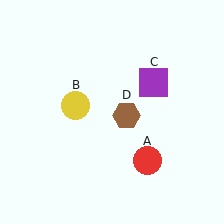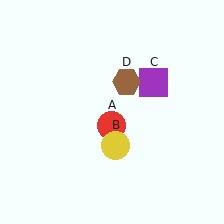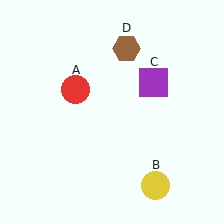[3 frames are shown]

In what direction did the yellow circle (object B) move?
The yellow circle (object B) moved down and to the right.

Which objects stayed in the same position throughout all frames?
Purple square (object C) remained stationary.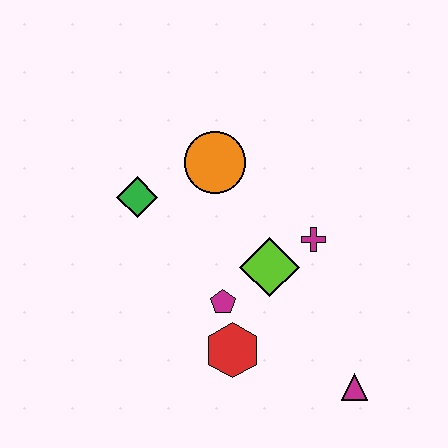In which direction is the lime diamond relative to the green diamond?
The lime diamond is to the right of the green diamond.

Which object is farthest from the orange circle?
The magenta triangle is farthest from the orange circle.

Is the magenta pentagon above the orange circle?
No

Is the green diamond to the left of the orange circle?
Yes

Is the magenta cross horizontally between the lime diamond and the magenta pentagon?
No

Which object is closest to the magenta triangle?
The red hexagon is closest to the magenta triangle.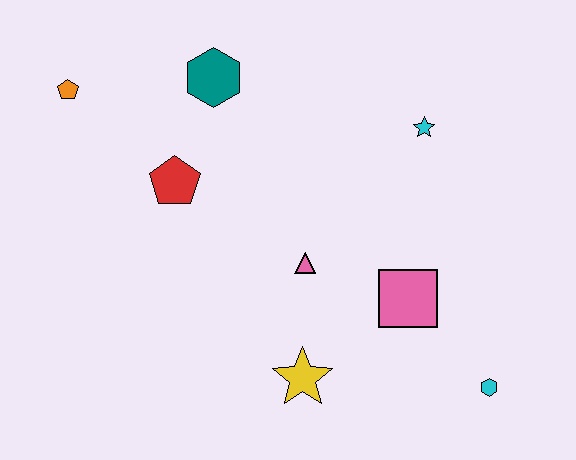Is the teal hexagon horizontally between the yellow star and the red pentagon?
Yes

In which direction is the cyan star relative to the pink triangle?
The cyan star is above the pink triangle.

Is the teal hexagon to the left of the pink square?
Yes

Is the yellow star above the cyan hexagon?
Yes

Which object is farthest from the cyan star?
The orange pentagon is farthest from the cyan star.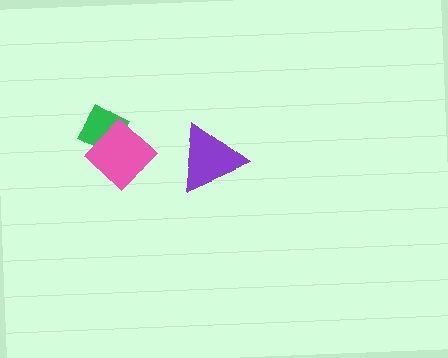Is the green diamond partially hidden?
Yes, it is partially covered by another shape.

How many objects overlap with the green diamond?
1 object overlaps with the green diamond.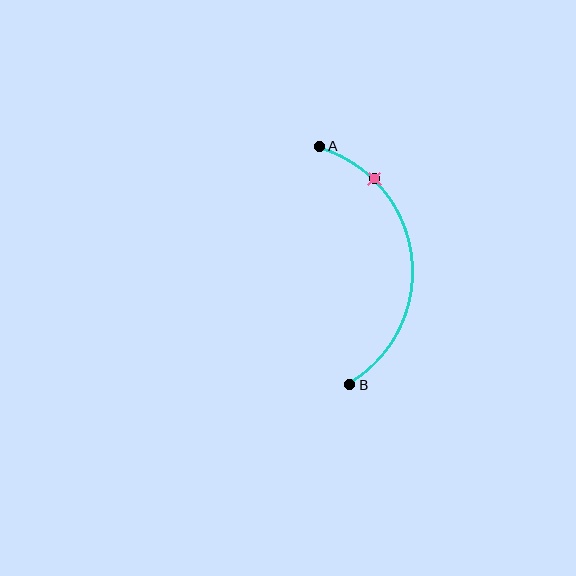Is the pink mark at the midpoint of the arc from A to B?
No. The pink mark lies on the arc but is closer to endpoint A. The arc midpoint would be at the point on the curve equidistant along the arc from both A and B.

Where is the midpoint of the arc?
The arc midpoint is the point on the curve farthest from the straight line joining A and B. It sits to the right of that line.